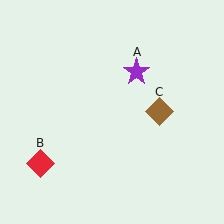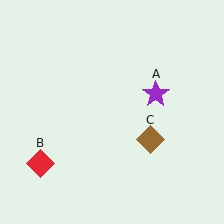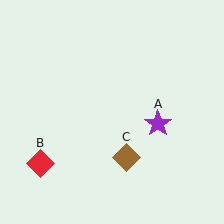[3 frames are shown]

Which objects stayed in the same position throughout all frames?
Red diamond (object B) remained stationary.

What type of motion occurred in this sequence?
The purple star (object A), brown diamond (object C) rotated clockwise around the center of the scene.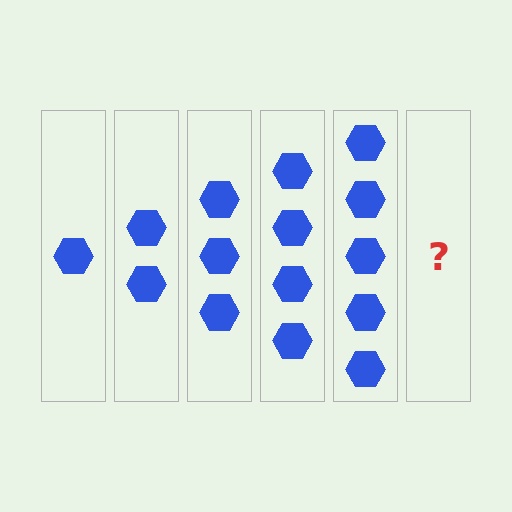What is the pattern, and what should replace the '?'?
The pattern is that each step adds one more hexagon. The '?' should be 6 hexagons.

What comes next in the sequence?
The next element should be 6 hexagons.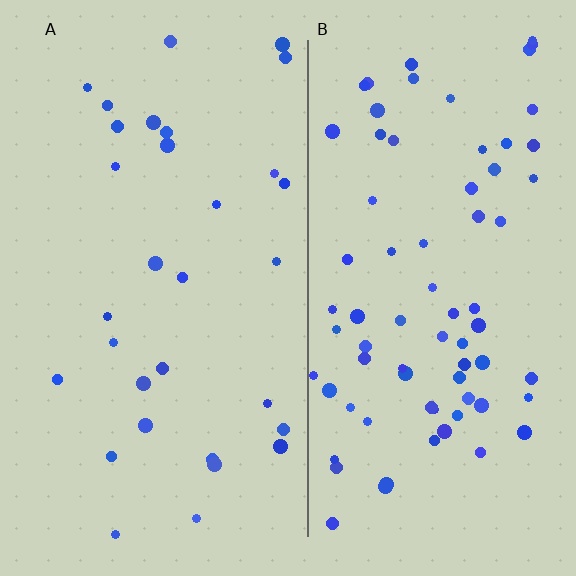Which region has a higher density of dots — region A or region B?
B (the right).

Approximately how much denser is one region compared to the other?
Approximately 2.4× — region B over region A.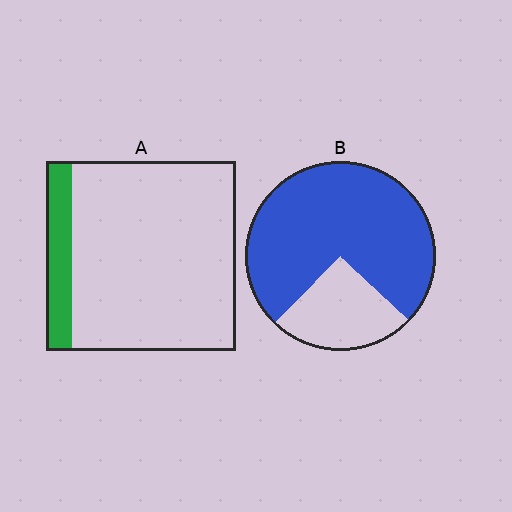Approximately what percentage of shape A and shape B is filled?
A is approximately 15% and B is approximately 75%.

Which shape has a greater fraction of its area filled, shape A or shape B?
Shape B.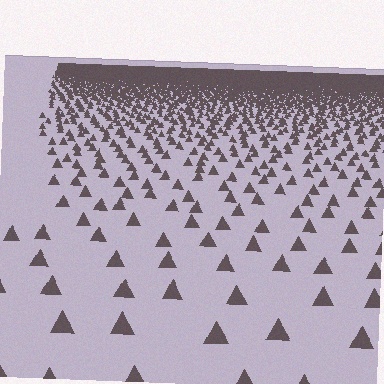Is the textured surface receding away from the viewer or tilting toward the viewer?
The surface is receding away from the viewer. Texture elements get smaller and denser toward the top.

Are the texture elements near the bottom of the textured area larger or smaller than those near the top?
Larger. Near the bottom, elements are closer to the viewer and appear at a bigger on-screen size.